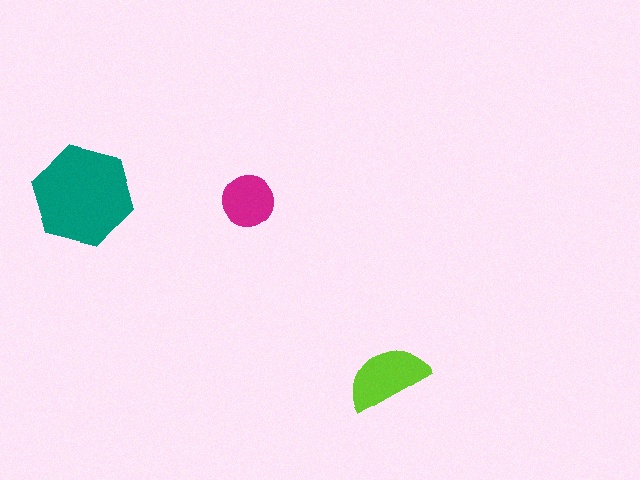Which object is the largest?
The teal hexagon.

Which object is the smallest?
The magenta circle.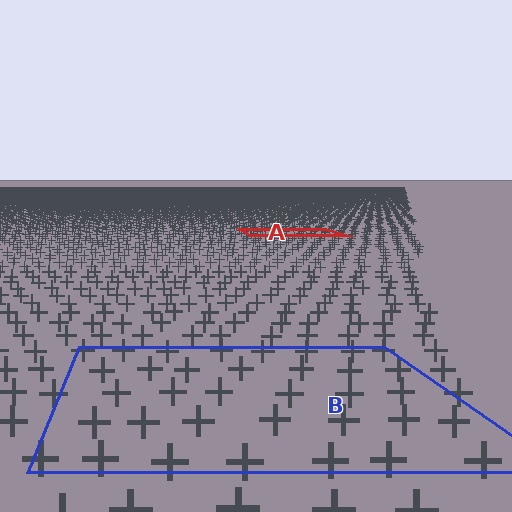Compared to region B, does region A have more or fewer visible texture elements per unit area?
Region A has more texture elements per unit area — they are packed more densely because it is farther away.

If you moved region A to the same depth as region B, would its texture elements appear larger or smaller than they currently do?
They would appear larger. At a closer depth, the same texture elements are projected at a bigger on-screen size.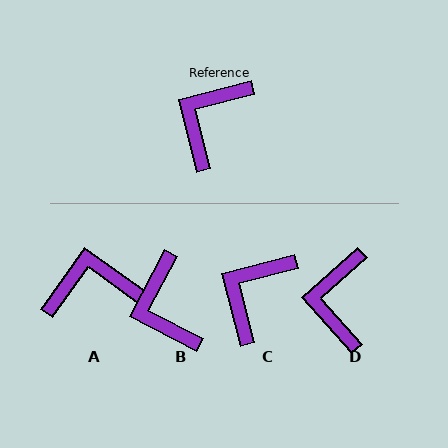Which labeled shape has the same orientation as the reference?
C.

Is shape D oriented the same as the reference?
No, it is off by about 28 degrees.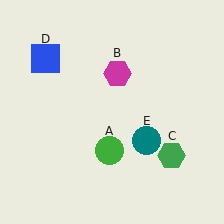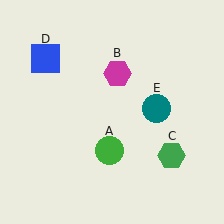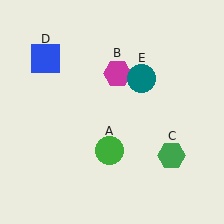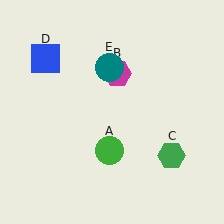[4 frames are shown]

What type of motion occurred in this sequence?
The teal circle (object E) rotated counterclockwise around the center of the scene.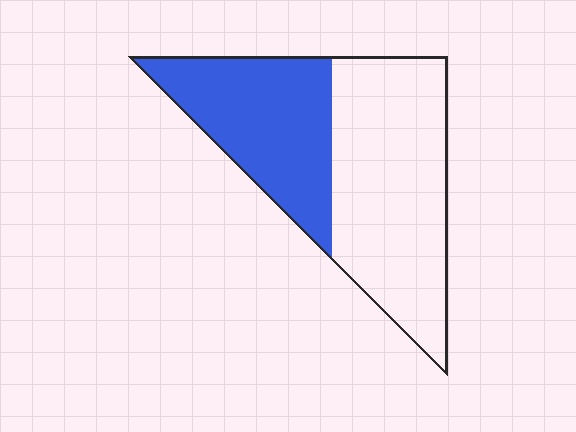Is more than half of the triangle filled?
No.